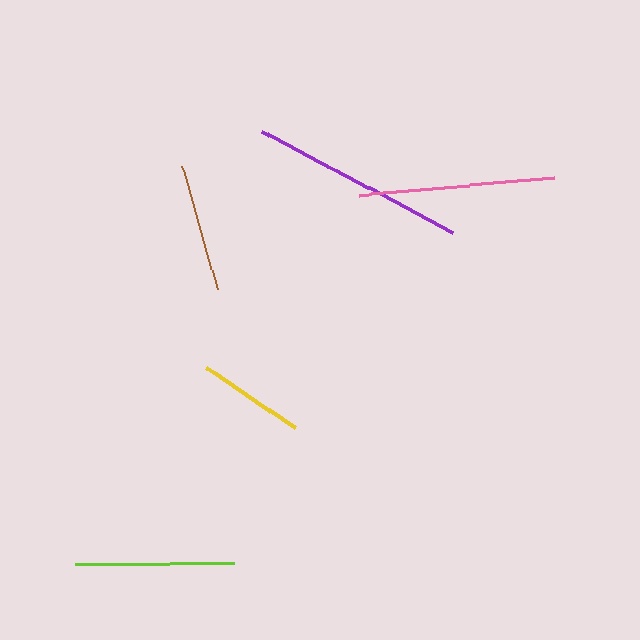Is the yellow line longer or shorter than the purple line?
The purple line is longer than the yellow line.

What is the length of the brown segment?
The brown segment is approximately 128 pixels long.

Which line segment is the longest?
The purple line is the longest at approximately 216 pixels.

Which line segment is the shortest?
The yellow line is the shortest at approximately 107 pixels.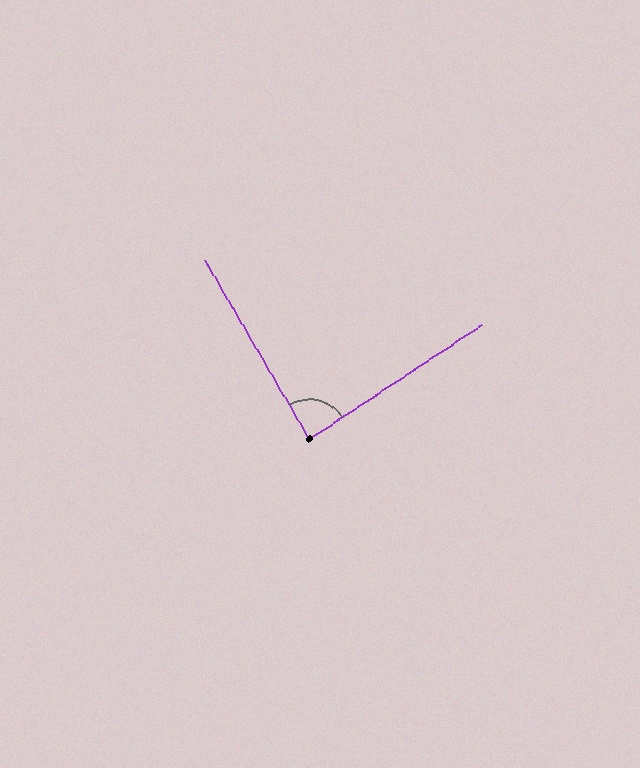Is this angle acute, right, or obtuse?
It is approximately a right angle.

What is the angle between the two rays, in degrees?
Approximately 87 degrees.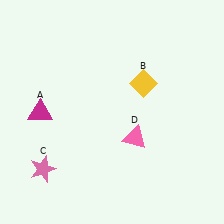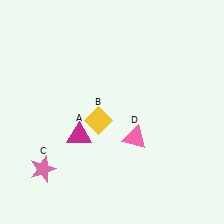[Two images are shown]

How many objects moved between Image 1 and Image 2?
2 objects moved between the two images.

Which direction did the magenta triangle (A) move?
The magenta triangle (A) moved right.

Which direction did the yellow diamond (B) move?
The yellow diamond (B) moved left.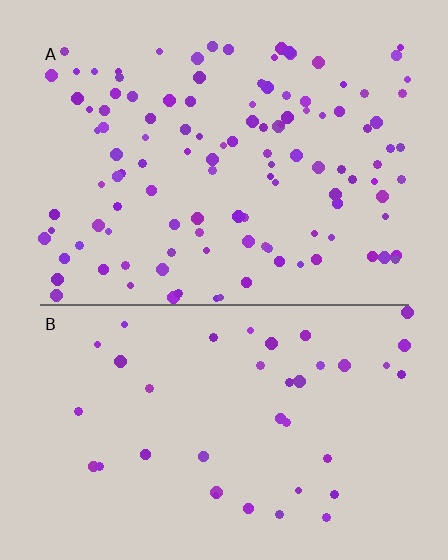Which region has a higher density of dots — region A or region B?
A (the top).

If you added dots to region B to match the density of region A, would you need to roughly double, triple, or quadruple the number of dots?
Approximately triple.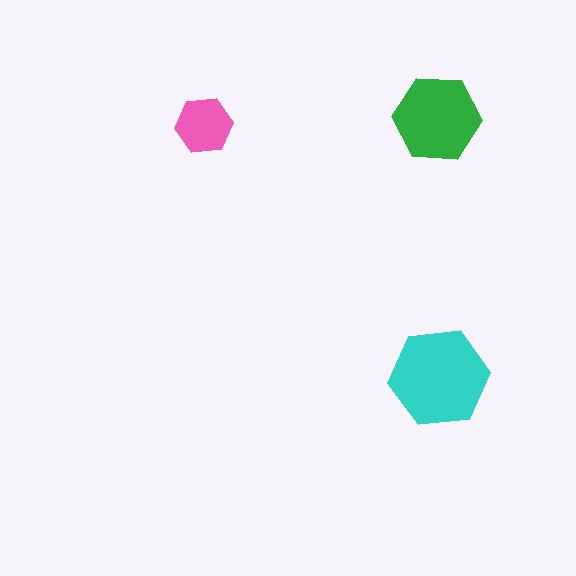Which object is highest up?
The green hexagon is topmost.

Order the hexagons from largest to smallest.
the cyan one, the green one, the pink one.